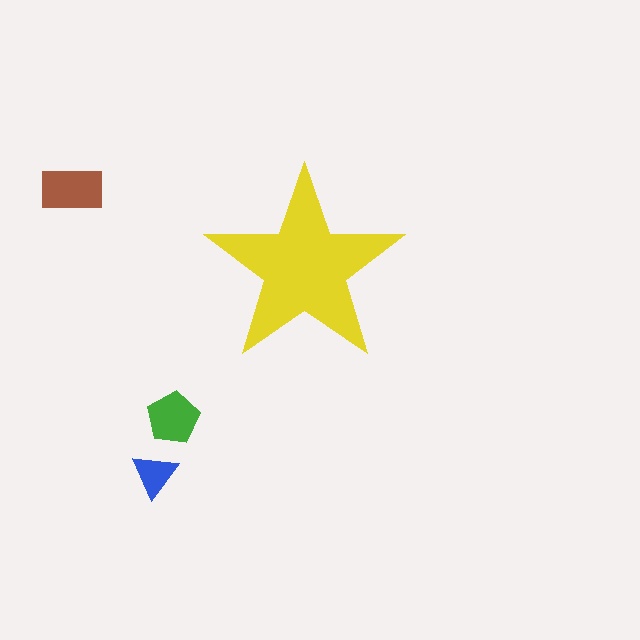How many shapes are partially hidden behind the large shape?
0 shapes are partially hidden.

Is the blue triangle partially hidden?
No, the blue triangle is fully visible.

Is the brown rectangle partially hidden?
No, the brown rectangle is fully visible.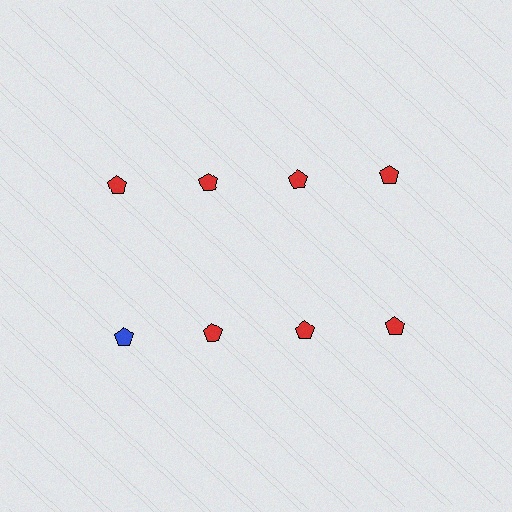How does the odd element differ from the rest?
It has a different color: blue instead of red.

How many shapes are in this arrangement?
There are 8 shapes arranged in a grid pattern.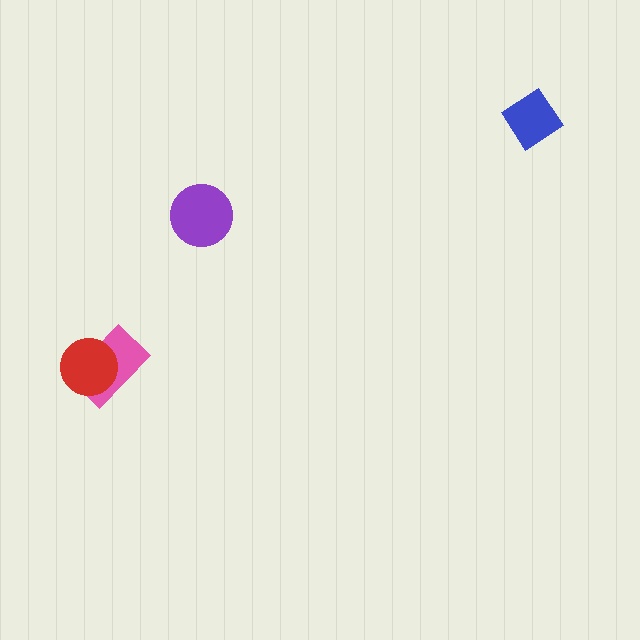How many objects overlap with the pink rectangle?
1 object overlaps with the pink rectangle.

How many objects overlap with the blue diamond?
0 objects overlap with the blue diamond.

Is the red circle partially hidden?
No, no other shape covers it.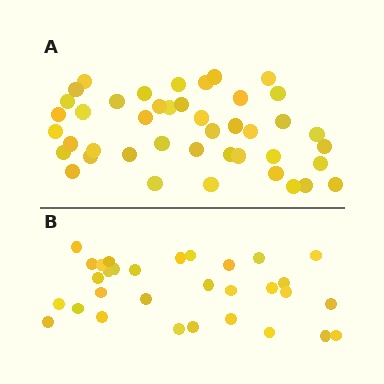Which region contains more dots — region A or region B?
Region A (the top region) has more dots.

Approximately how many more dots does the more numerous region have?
Region A has roughly 12 or so more dots than region B.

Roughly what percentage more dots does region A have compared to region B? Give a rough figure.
About 40% more.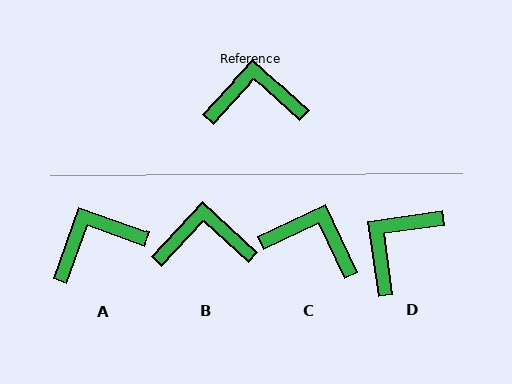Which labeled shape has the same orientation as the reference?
B.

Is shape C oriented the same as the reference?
No, it is off by about 23 degrees.